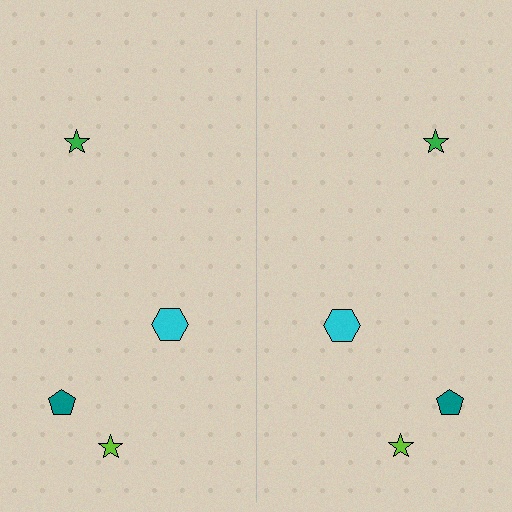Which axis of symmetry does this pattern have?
The pattern has a vertical axis of symmetry running through the center of the image.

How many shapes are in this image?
There are 8 shapes in this image.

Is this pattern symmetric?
Yes, this pattern has bilateral (reflection) symmetry.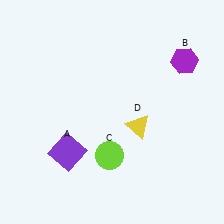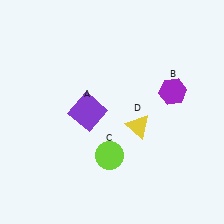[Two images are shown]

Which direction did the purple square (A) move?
The purple square (A) moved up.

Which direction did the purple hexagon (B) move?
The purple hexagon (B) moved down.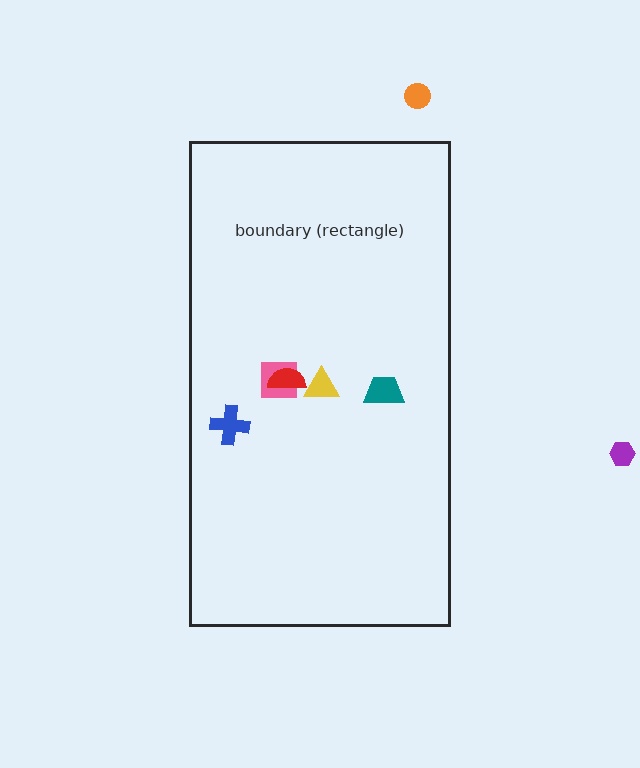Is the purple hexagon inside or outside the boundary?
Outside.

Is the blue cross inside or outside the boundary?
Inside.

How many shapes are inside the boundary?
5 inside, 2 outside.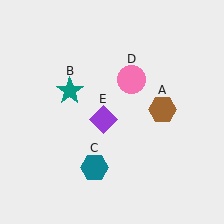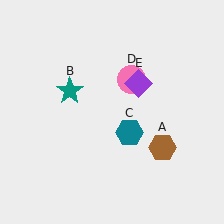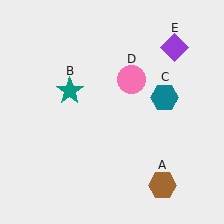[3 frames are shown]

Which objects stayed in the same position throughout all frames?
Teal star (object B) and pink circle (object D) remained stationary.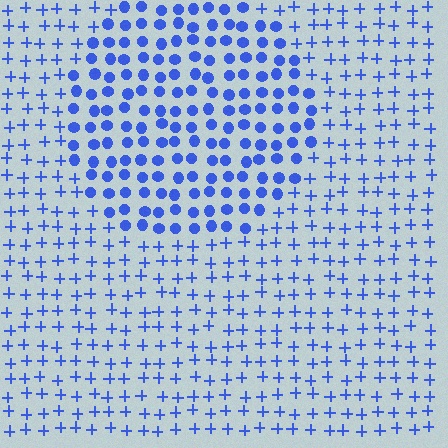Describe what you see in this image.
The image is filled with small blue elements arranged in a uniform grid. A circle-shaped region contains circles, while the surrounding area contains plus signs. The boundary is defined purely by the change in element shape.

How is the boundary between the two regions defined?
The boundary is defined by a change in element shape: circles inside vs. plus signs outside. All elements share the same color and spacing.